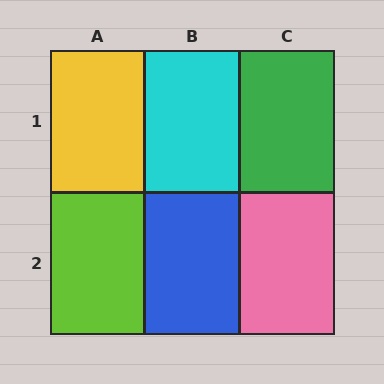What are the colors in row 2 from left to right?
Lime, blue, pink.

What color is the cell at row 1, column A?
Yellow.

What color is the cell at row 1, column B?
Cyan.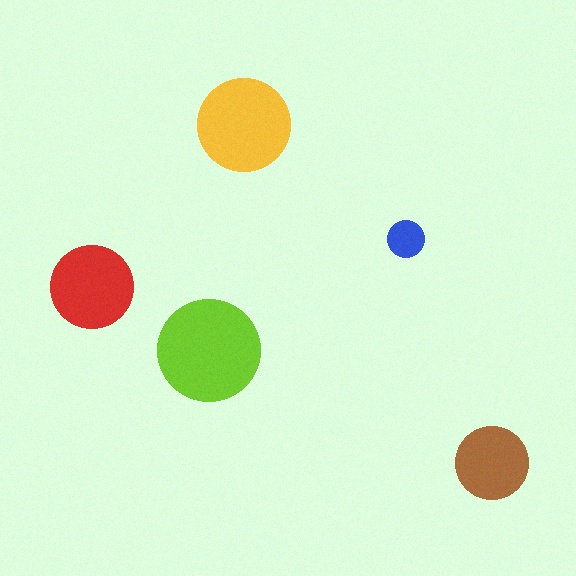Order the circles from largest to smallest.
the lime one, the yellow one, the red one, the brown one, the blue one.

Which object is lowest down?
The brown circle is bottommost.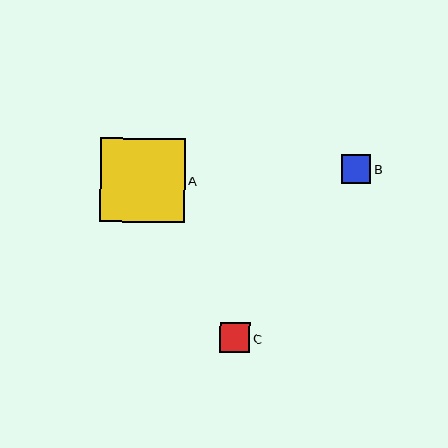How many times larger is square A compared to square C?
Square A is approximately 2.8 times the size of square C.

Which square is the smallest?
Square B is the smallest with a size of approximately 29 pixels.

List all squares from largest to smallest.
From largest to smallest: A, C, B.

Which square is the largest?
Square A is the largest with a size of approximately 85 pixels.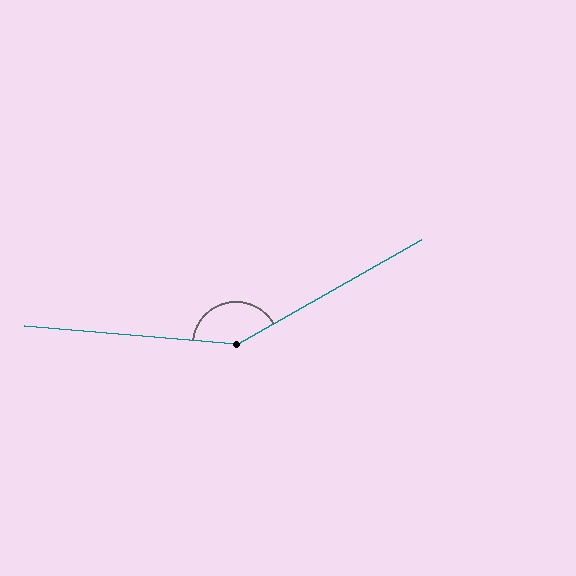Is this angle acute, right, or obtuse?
It is obtuse.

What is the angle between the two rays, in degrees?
Approximately 146 degrees.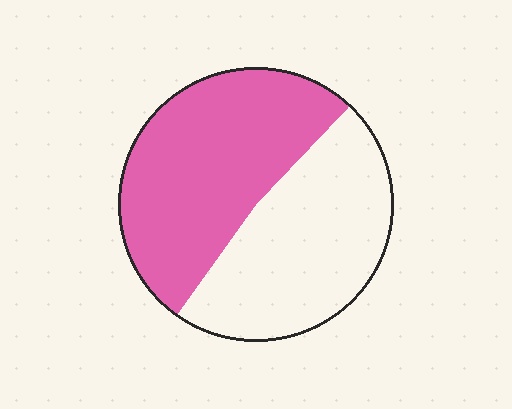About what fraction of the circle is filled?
About one half (1/2).